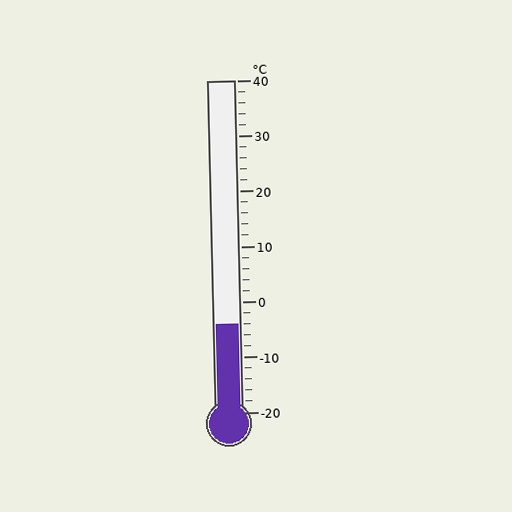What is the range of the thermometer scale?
The thermometer scale ranges from -20°C to 40°C.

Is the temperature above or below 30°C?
The temperature is below 30°C.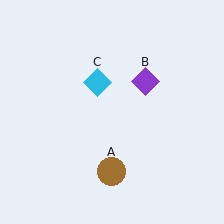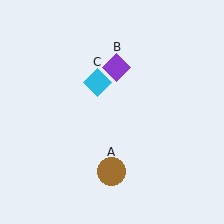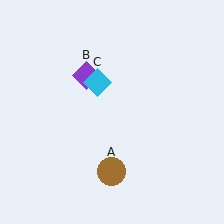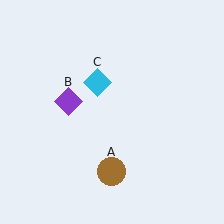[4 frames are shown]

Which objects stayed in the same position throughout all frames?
Brown circle (object A) and cyan diamond (object C) remained stationary.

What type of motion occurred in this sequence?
The purple diamond (object B) rotated counterclockwise around the center of the scene.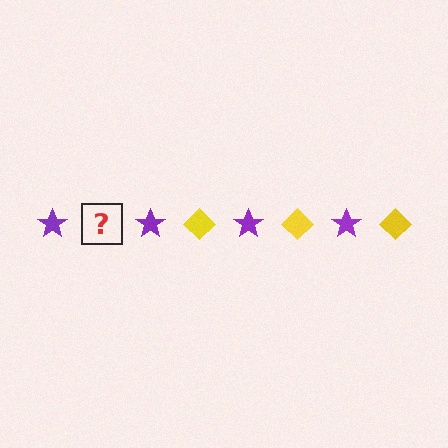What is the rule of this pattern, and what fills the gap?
The rule is that the pattern alternates between purple star and yellow diamond. The gap should be filled with a yellow diamond.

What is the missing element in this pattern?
The missing element is a yellow diamond.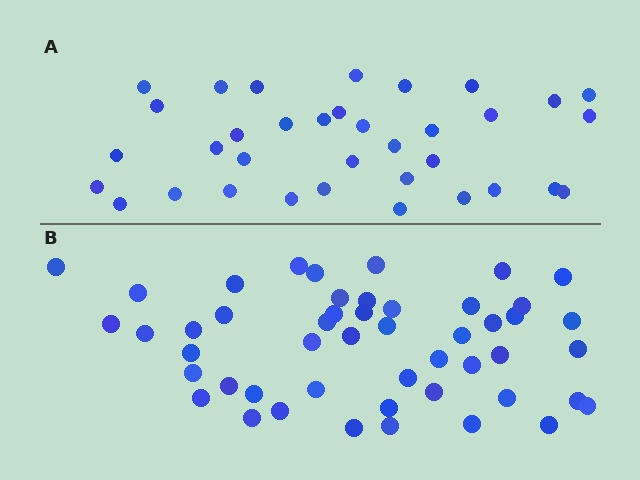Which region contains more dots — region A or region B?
Region B (the bottom region) has more dots.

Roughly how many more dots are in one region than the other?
Region B has approximately 15 more dots than region A.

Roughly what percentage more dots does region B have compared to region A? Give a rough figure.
About 40% more.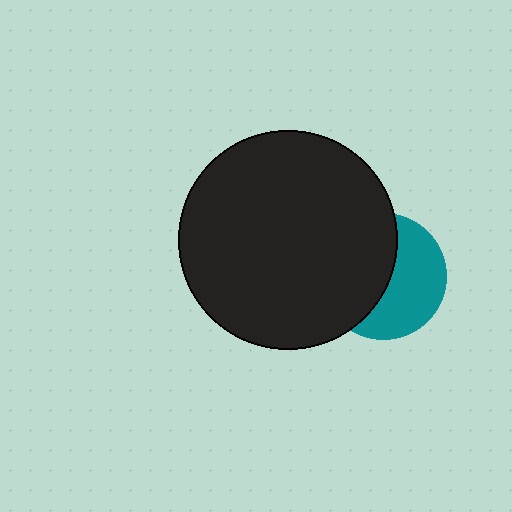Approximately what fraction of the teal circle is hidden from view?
Roughly 51% of the teal circle is hidden behind the black circle.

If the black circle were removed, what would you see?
You would see the complete teal circle.